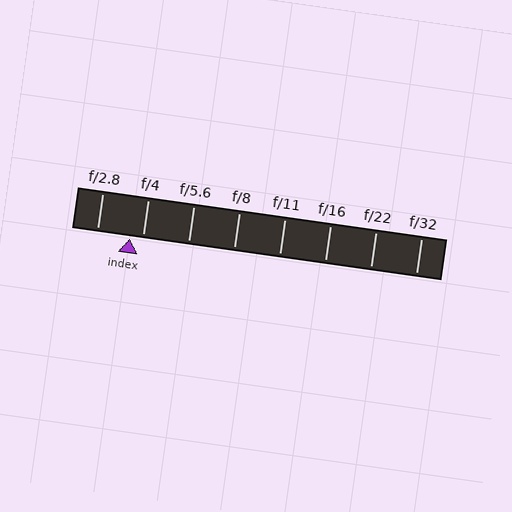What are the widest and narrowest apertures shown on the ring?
The widest aperture shown is f/2.8 and the narrowest is f/32.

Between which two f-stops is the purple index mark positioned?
The index mark is between f/2.8 and f/4.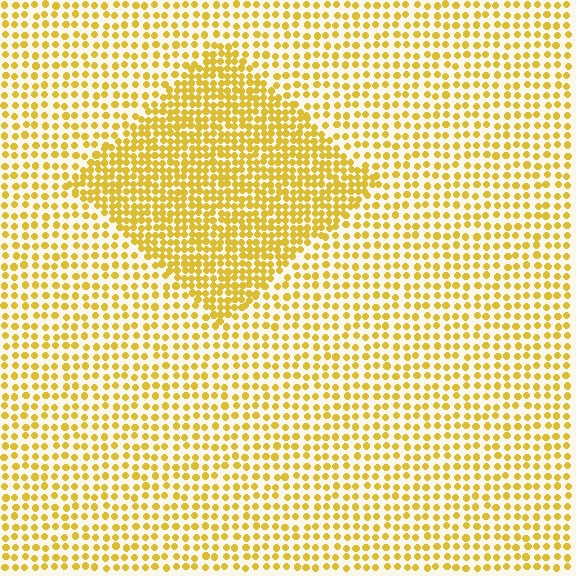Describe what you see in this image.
The image contains small yellow elements arranged at two different densities. A diamond-shaped region is visible where the elements are more densely packed than the surrounding area.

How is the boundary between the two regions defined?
The boundary is defined by a change in element density (approximately 1.9x ratio). All elements are the same color, size, and shape.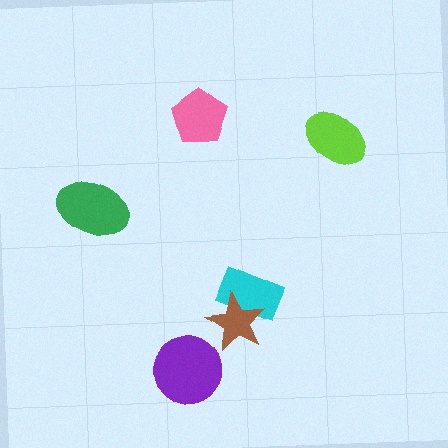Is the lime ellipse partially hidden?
No, no other shape covers it.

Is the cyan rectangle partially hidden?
Yes, it is partially covered by another shape.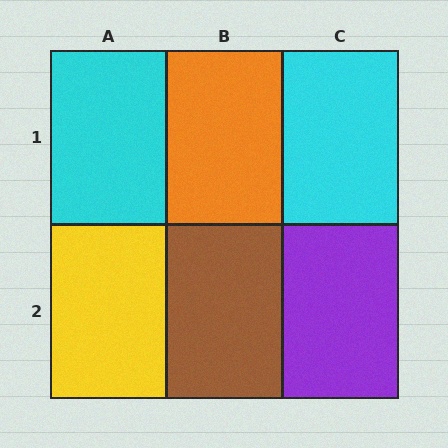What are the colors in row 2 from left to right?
Yellow, brown, purple.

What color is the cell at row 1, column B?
Orange.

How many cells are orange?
1 cell is orange.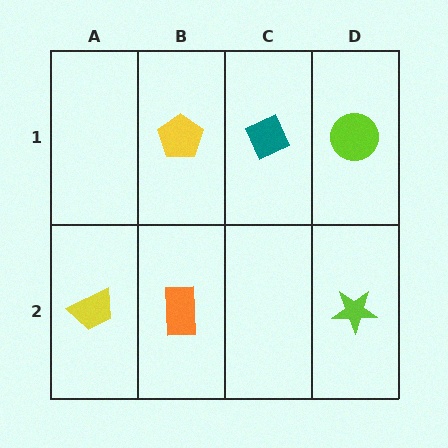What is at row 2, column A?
A yellow trapezoid.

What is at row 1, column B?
A yellow pentagon.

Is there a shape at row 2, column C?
No, that cell is empty.